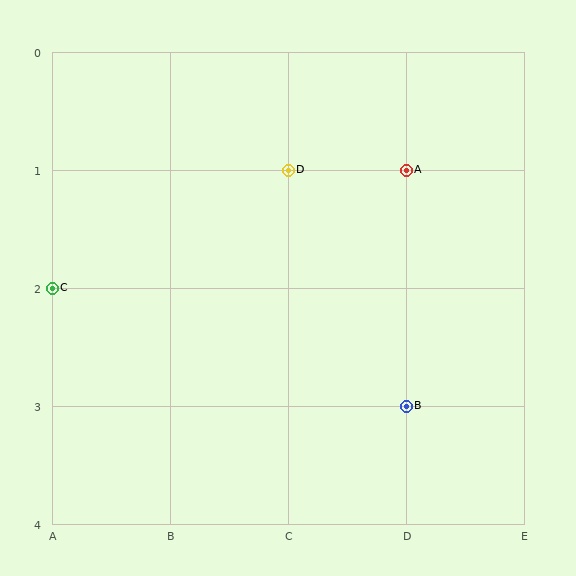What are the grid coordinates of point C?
Point C is at grid coordinates (A, 2).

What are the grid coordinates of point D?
Point D is at grid coordinates (C, 1).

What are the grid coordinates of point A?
Point A is at grid coordinates (D, 1).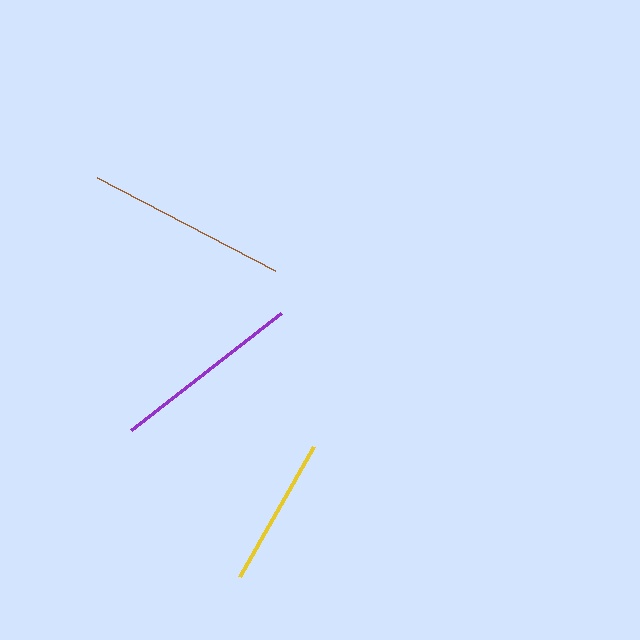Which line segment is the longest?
The brown line is the longest at approximately 201 pixels.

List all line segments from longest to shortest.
From longest to shortest: brown, purple, yellow.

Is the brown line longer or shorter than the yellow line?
The brown line is longer than the yellow line.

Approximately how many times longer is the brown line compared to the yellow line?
The brown line is approximately 1.3 times the length of the yellow line.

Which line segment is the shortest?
The yellow line is the shortest at approximately 150 pixels.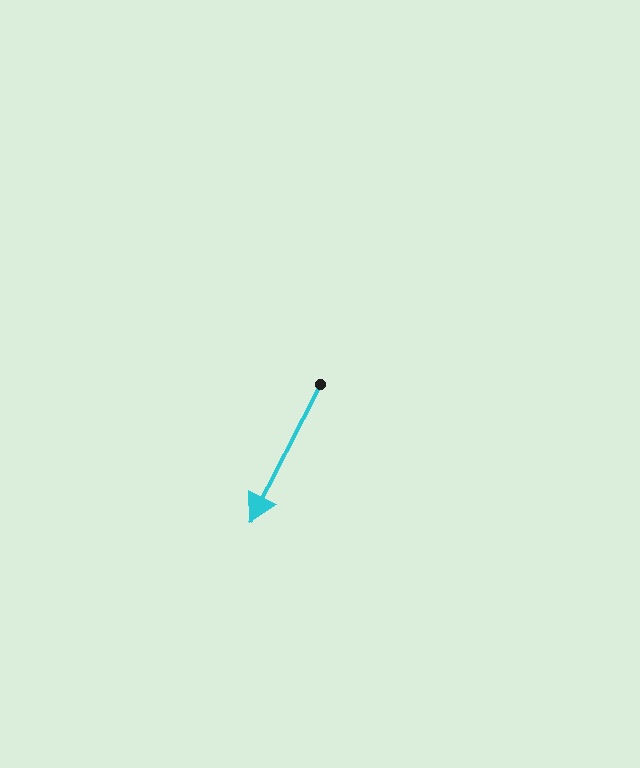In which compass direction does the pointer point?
Southwest.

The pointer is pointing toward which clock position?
Roughly 7 o'clock.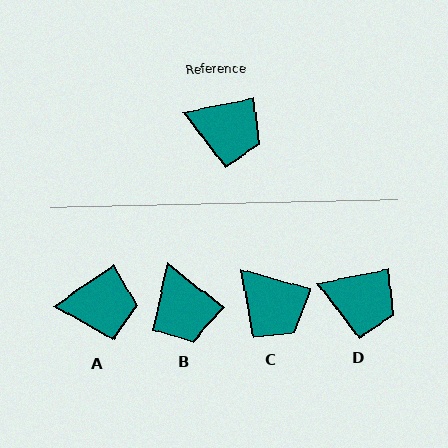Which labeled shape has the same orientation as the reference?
D.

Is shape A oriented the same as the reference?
No, it is off by about 23 degrees.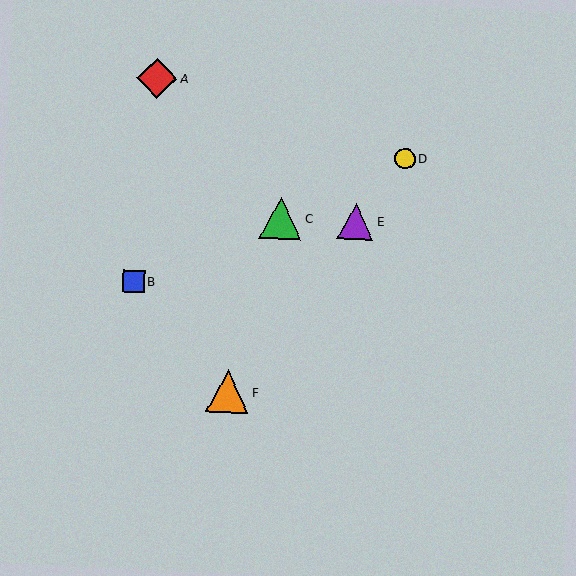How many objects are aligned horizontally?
2 objects (C, E) are aligned horizontally.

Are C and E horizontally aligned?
Yes, both are at y≈218.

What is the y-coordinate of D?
Object D is at y≈159.